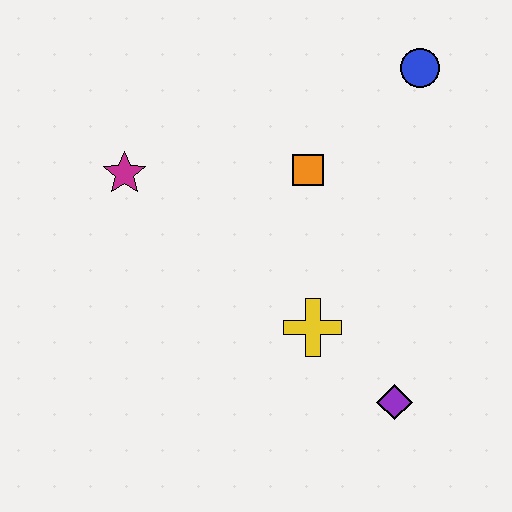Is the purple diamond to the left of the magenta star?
No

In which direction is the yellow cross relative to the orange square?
The yellow cross is below the orange square.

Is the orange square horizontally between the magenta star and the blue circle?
Yes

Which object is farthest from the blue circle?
The purple diamond is farthest from the blue circle.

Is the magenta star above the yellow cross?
Yes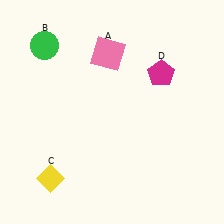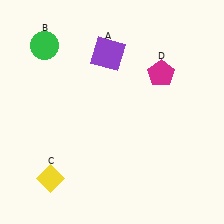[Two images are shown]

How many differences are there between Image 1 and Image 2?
There is 1 difference between the two images.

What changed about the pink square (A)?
In Image 1, A is pink. In Image 2, it changed to purple.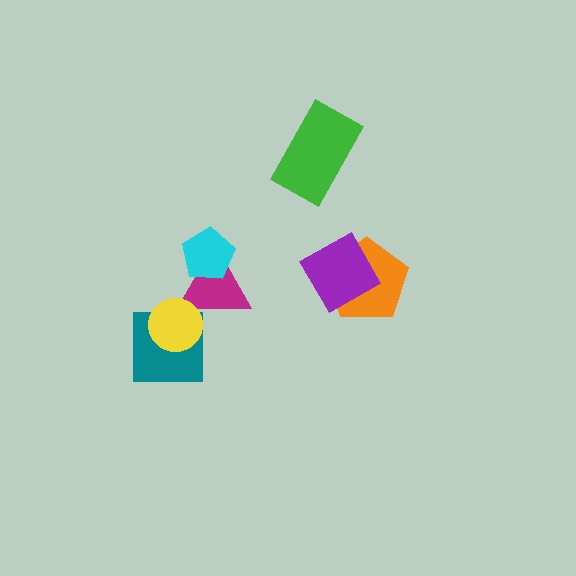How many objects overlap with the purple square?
1 object overlaps with the purple square.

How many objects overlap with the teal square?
1 object overlaps with the teal square.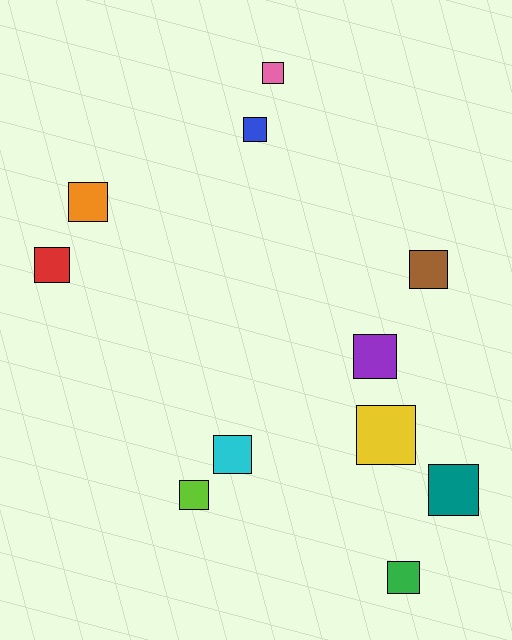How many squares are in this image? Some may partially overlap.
There are 11 squares.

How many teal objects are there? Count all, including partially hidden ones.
There is 1 teal object.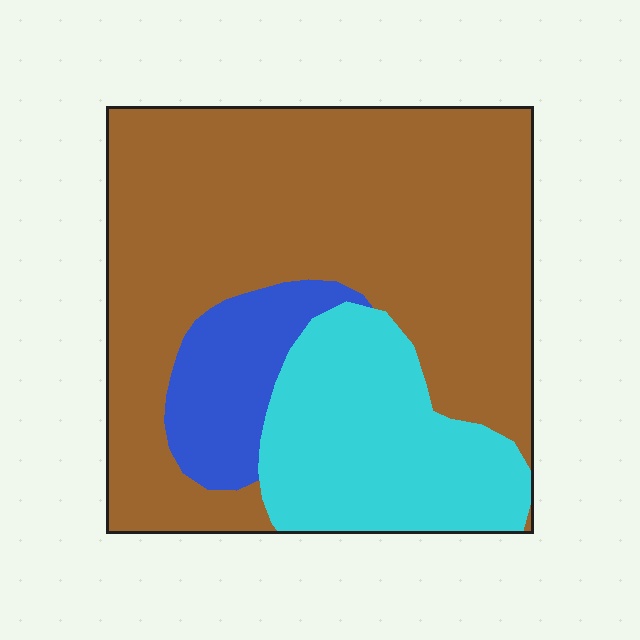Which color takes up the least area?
Blue, at roughly 10%.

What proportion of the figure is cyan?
Cyan covers around 25% of the figure.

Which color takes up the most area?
Brown, at roughly 65%.